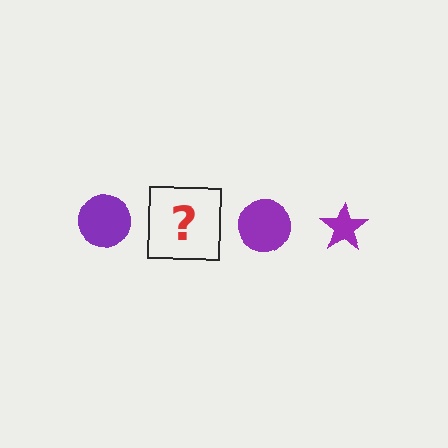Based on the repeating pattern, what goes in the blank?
The blank should be a purple star.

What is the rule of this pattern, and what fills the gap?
The rule is that the pattern cycles through circle, star shapes in purple. The gap should be filled with a purple star.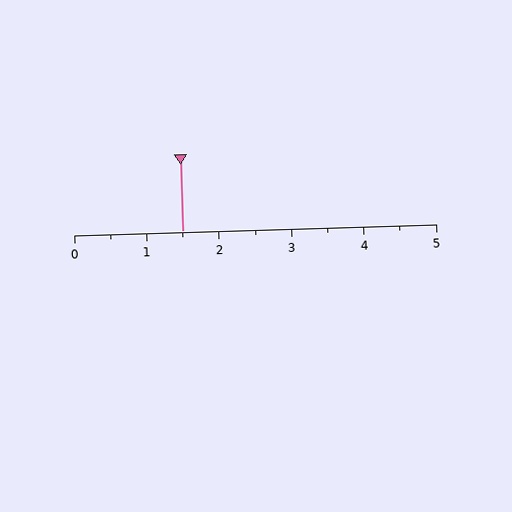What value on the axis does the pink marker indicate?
The marker indicates approximately 1.5.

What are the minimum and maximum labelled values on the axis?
The axis runs from 0 to 5.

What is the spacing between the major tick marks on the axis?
The major ticks are spaced 1 apart.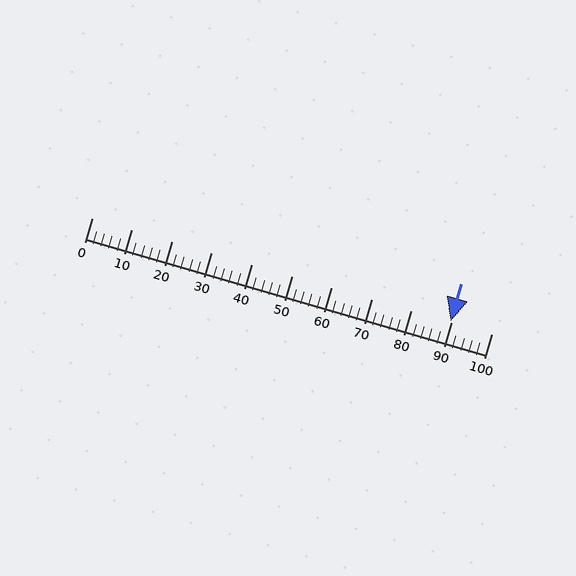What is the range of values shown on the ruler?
The ruler shows values from 0 to 100.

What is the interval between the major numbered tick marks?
The major tick marks are spaced 10 units apart.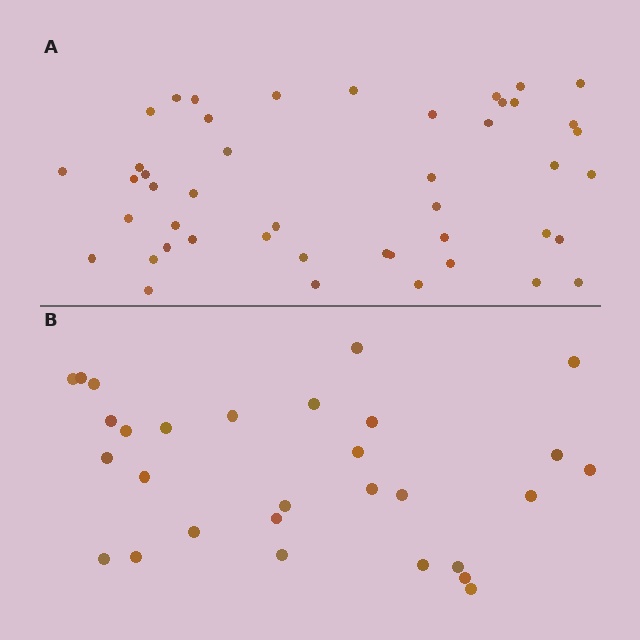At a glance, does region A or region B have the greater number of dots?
Region A (the top region) has more dots.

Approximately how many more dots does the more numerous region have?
Region A has approximately 15 more dots than region B.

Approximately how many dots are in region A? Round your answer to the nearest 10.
About 50 dots. (The exact count is 46, which rounds to 50.)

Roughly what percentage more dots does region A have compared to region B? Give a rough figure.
About 60% more.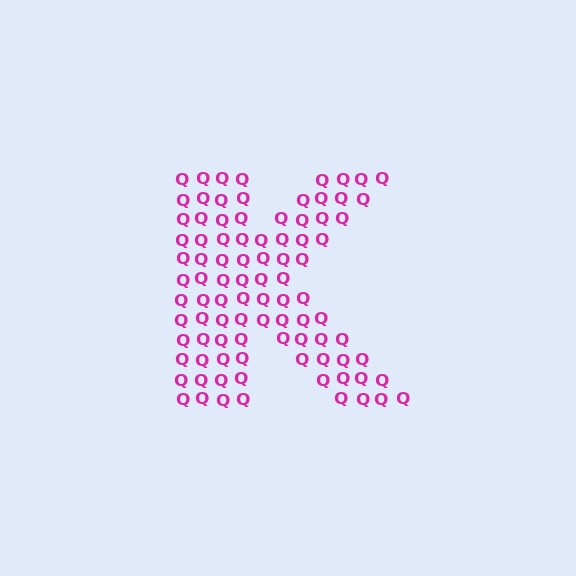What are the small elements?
The small elements are letter Q's.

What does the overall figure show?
The overall figure shows the letter K.